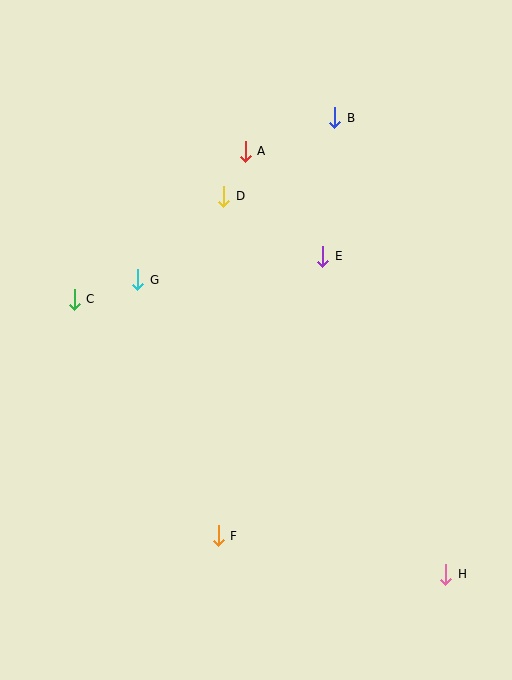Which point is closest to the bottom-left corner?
Point F is closest to the bottom-left corner.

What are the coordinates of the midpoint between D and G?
The midpoint between D and G is at (181, 238).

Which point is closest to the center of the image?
Point E at (323, 256) is closest to the center.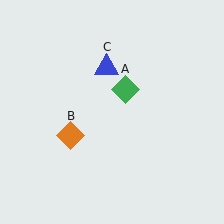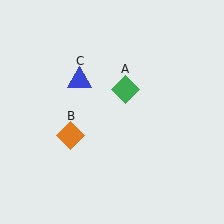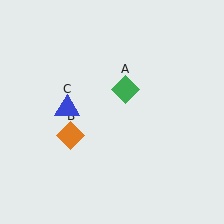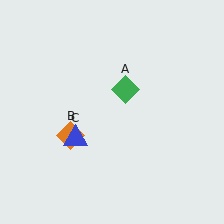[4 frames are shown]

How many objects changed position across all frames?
1 object changed position: blue triangle (object C).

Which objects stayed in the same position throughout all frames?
Green diamond (object A) and orange diamond (object B) remained stationary.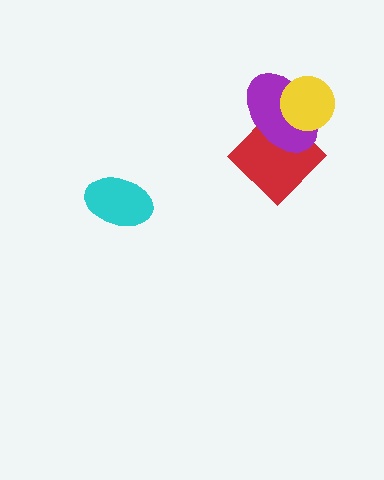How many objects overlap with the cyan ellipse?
0 objects overlap with the cyan ellipse.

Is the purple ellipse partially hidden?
Yes, it is partially covered by another shape.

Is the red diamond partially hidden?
Yes, it is partially covered by another shape.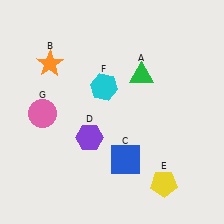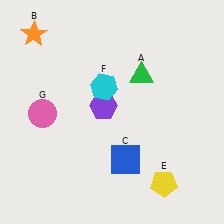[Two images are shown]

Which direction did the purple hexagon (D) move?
The purple hexagon (D) moved up.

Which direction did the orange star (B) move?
The orange star (B) moved up.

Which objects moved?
The objects that moved are: the orange star (B), the purple hexagon (D).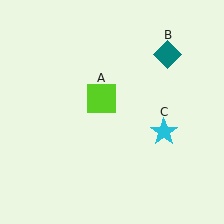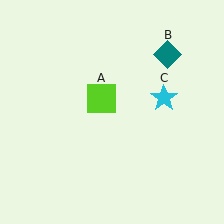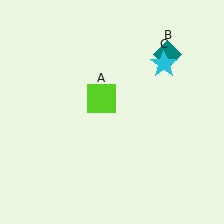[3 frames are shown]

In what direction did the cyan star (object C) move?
The cyan star (object C) moved up.